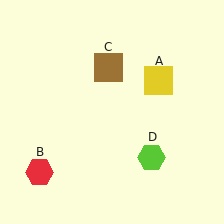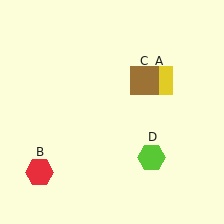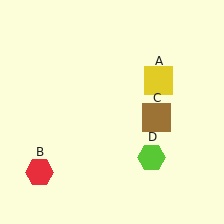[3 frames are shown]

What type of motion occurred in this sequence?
The brown square (object C) rotated clockwise around the center of the scene.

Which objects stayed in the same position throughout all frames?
Yellow square (object A) and red hexagon (object B) and lime hexagon (object D) remained stationary.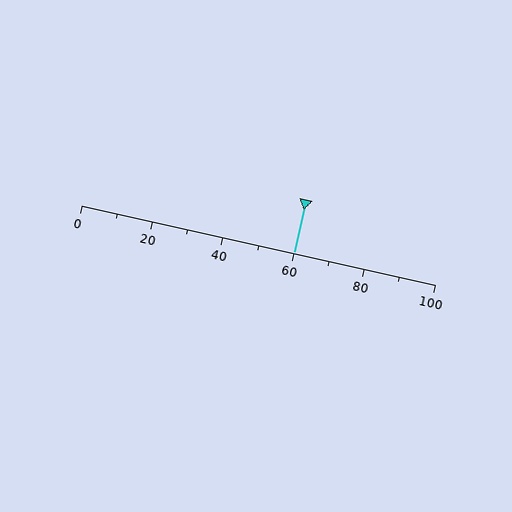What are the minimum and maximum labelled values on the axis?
The axis runs from 0 to 100.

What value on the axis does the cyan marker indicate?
The marker indicates approximately 60.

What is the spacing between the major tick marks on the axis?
The major ticks are spaced 20 apart.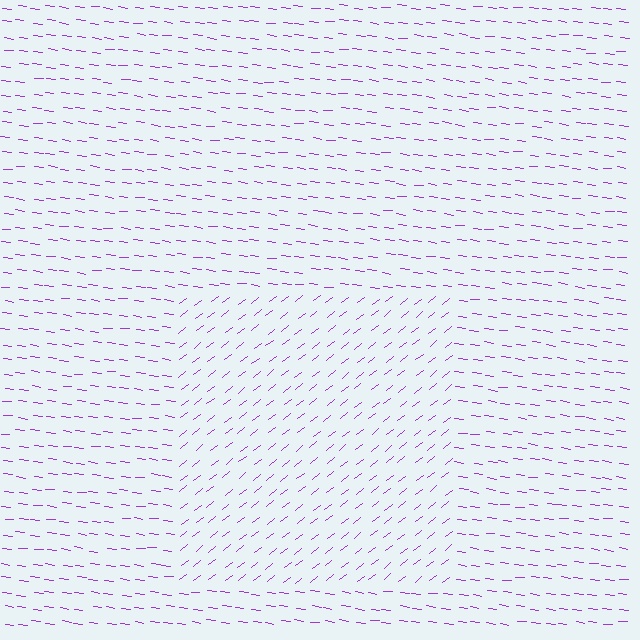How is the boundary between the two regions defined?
The boundary is defined purely by a change in line orientation (approximately 45 degrees difference). All lines are the same color and thickness.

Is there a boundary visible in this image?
Yes, there is a texture boundary formed by a change in line orientation.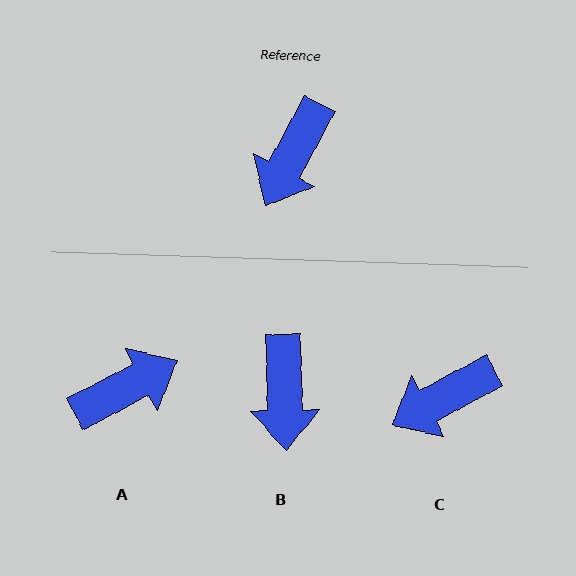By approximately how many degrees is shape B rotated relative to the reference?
Approximately 30 degrees counter-clockwise.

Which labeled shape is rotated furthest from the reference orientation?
A, about 146 degrees away.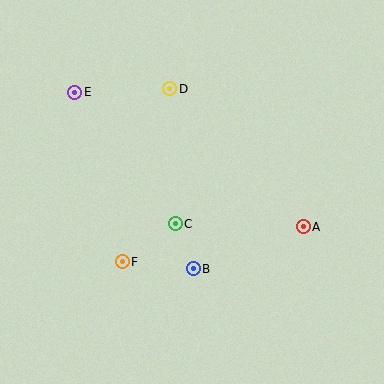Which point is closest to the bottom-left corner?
Point F is closest to the bottom-left corner.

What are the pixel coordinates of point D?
Point D is at (170, 89).